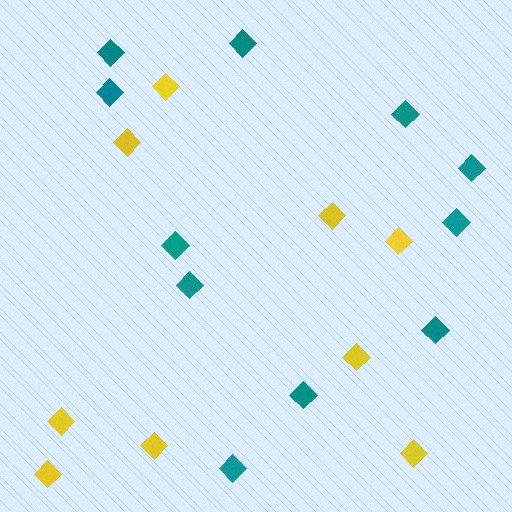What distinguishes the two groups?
There are 2 groups: one group of teal diamonds (11) and one group of yellow diamonds (9).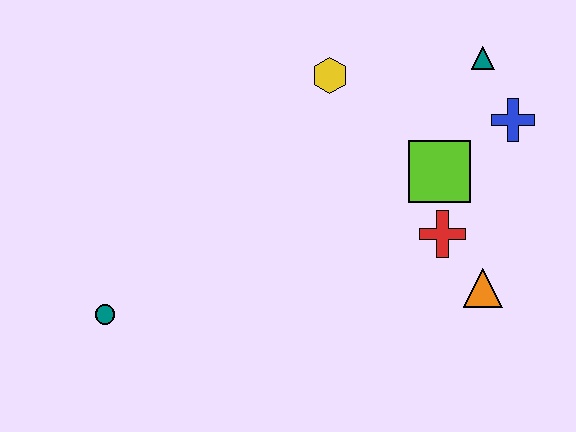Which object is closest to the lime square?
The red cross is closest to the lime square.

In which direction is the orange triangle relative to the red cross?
The orange triangle is below the red cross.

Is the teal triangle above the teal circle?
Yes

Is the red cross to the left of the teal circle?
No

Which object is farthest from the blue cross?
The teal circle is farthest from the blue cross.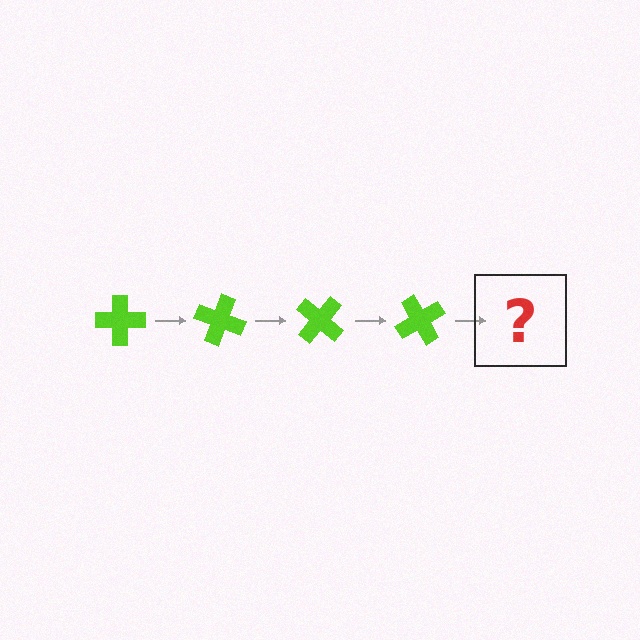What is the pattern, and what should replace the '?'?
The pattern is that the cross rotates 20 degrees each step. The '?' should be a lime cross rotated 80 degrees.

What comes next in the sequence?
The next element should be a lime cross rotated 80 degrees.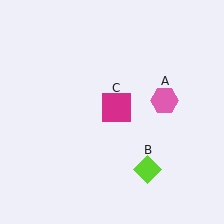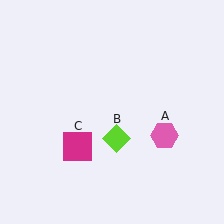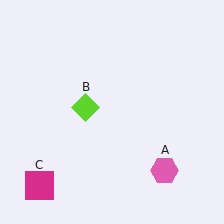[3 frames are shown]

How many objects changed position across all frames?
3 objects changed position: pink hexagon (object A), lime diamond (object B), magenta square (object C).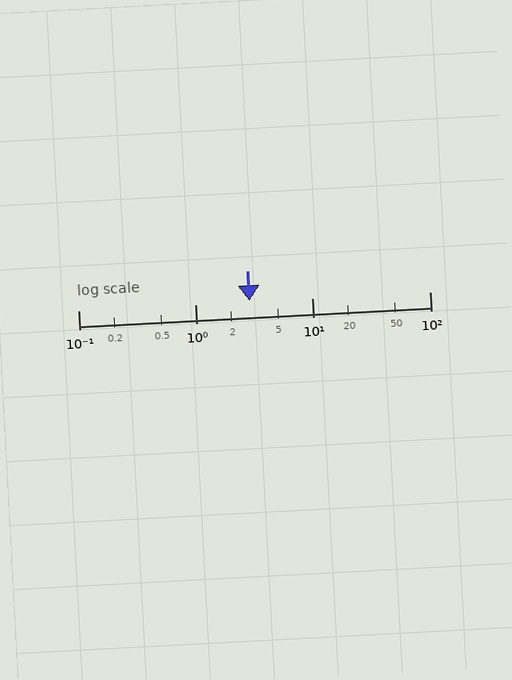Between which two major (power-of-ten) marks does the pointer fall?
The pointer is between 1 and 10.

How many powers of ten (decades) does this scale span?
The scale spans 3 decades, from 0.1 to 100.